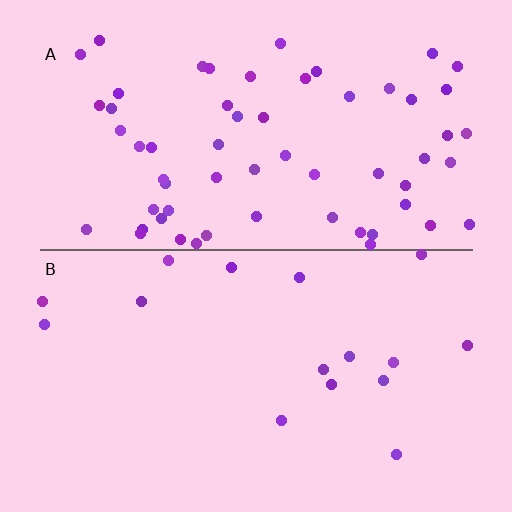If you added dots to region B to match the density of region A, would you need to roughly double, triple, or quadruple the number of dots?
Approximately quadruple.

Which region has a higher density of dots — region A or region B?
A (the top).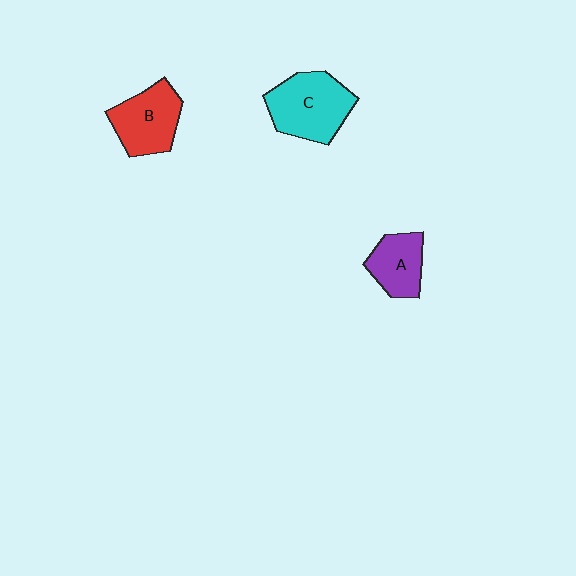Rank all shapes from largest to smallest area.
From largest to smallest: C (cyan), B (red), A (purple).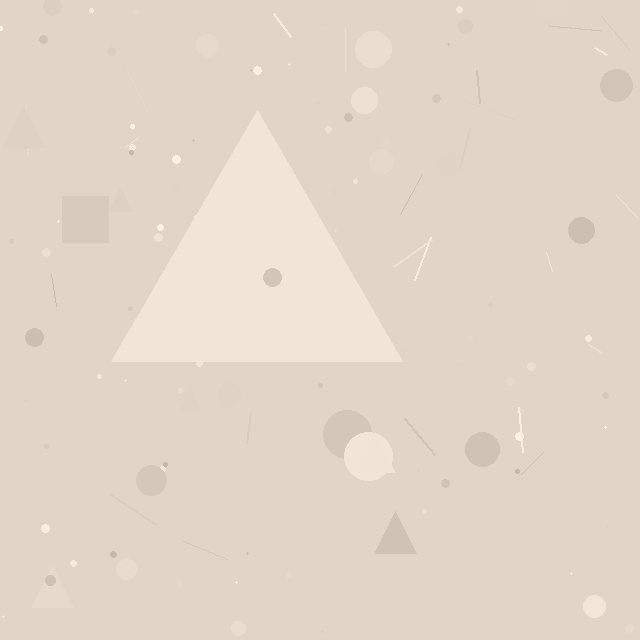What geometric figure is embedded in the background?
A triangle is embedded in the background.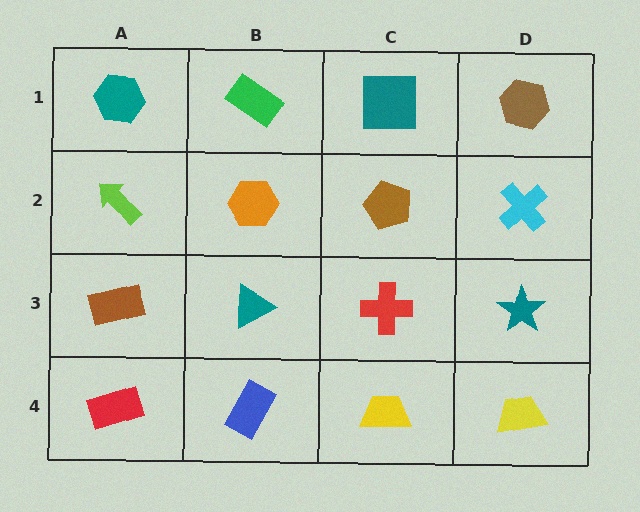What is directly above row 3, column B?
An orange hexagon.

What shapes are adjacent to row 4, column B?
A teal triangle (row 3, column B), a red rectangle (row 4, column A), a yellow trapezoid (row 4, column C).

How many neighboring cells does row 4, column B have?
3.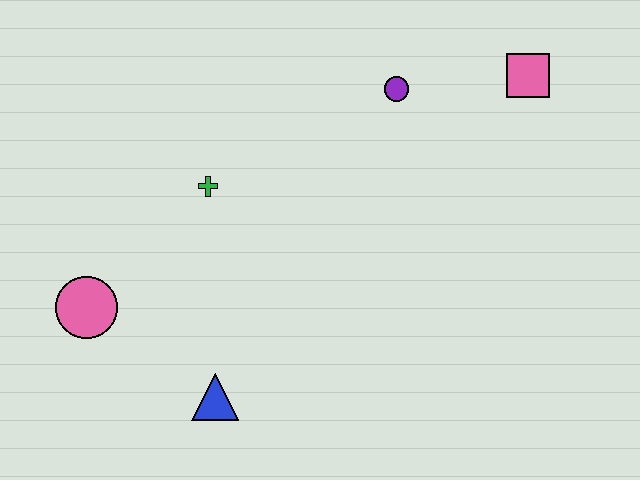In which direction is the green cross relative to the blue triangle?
The green cross is above the blue triangle.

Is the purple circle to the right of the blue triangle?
Yes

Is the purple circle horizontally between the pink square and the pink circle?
Yes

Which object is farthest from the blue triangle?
The pink square is farthest from the blue triangle.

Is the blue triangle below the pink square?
Yes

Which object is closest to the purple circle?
The pink square is closest to the purple circle.